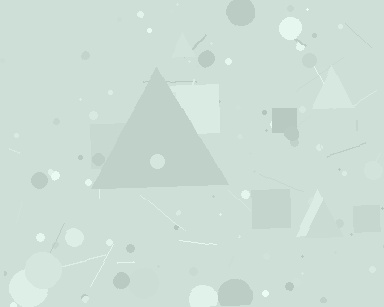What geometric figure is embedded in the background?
A triangle is embedded in the background.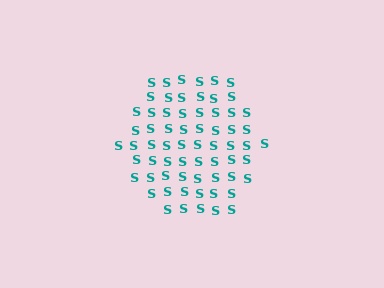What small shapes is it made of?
It is made of small letter S's.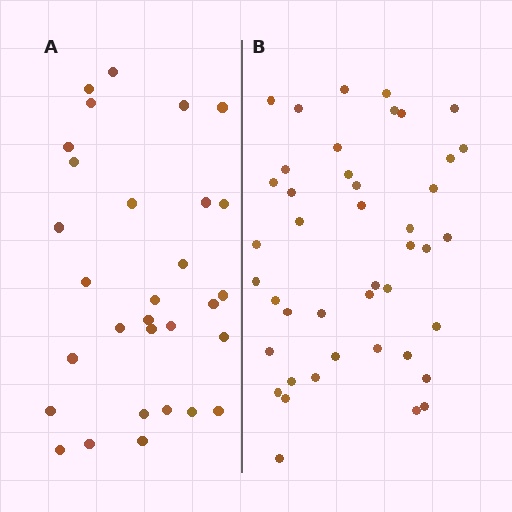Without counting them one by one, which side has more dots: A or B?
Region B (the right region) has more dots.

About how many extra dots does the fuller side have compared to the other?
Region B has approximately 15 more dots than region A.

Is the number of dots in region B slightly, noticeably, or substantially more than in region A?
Region B has noticeably more, but not dramatically so. The ratio is roughly 1.4 to 1.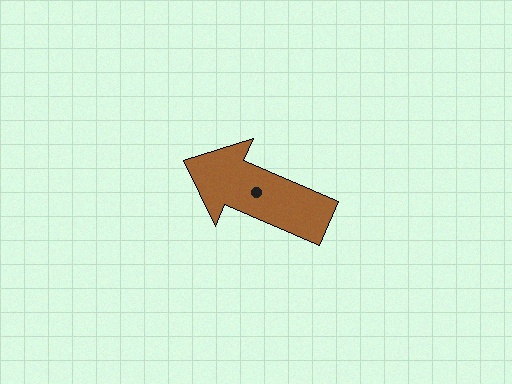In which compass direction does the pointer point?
Northwest.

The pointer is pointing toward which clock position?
Roughly 10 o'clock.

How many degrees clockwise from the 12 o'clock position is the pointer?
Approximately 293 degrees.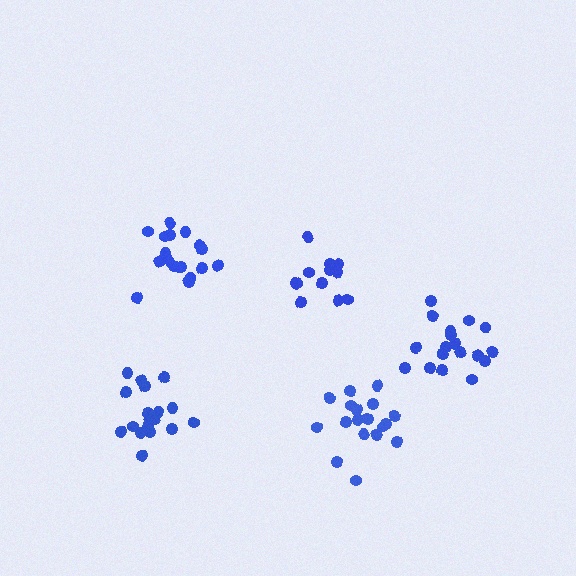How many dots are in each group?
Group 1: 18 dots, Group 2: 18 dots, Group 3: 12 dots, Group 4: 18 dots, Group 5: 18 dots (84 total).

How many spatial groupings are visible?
There are 5 spatial groupings.